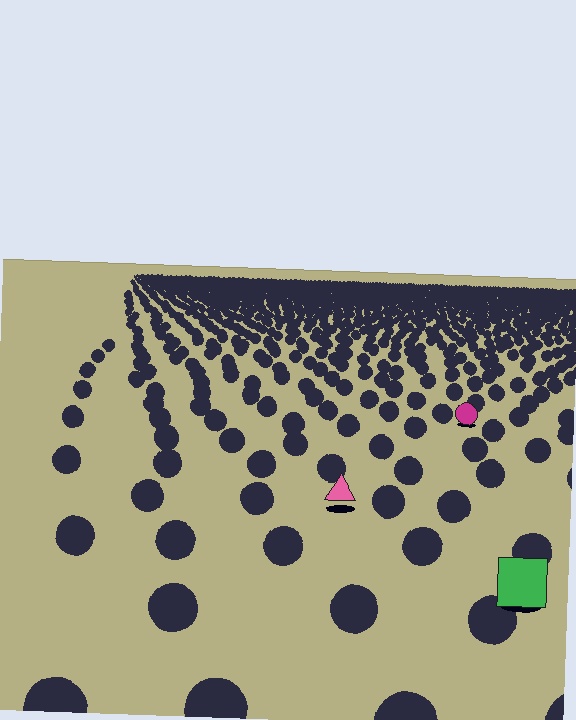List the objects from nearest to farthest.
From nearest to farthest: the green square, the pink triangle, the magenta circle.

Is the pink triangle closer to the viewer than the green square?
No. The green square is closer — you can tell from the texture gradient: the ground texture is coarser near it.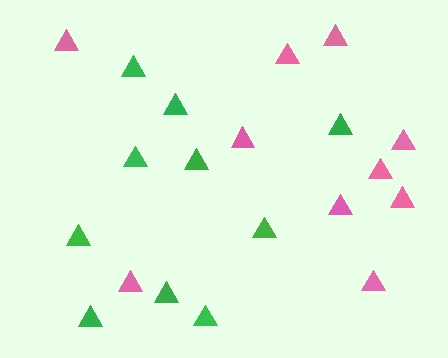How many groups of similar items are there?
There are 2 groups: one group of green triangles (10) and one group of pink triangles (10).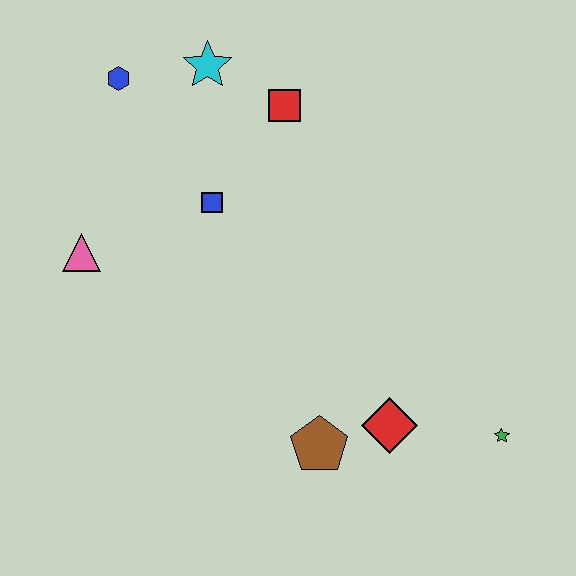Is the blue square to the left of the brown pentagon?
Yes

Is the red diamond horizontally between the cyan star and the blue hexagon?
No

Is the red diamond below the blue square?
Yes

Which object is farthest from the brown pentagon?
The blue hexagon is farthest from the brown pentagon.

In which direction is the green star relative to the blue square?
The green star is to the right of the blue square.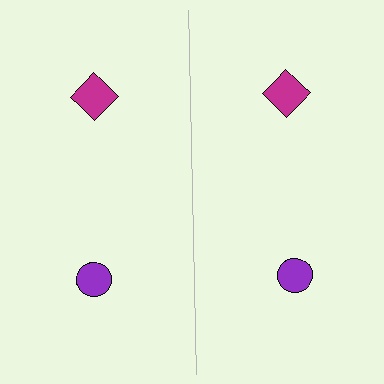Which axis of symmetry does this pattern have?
The pattern has a vertical axis of symmetry running through the center of the image.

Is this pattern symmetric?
Yes, this pattern has bilateral (reflection) symmetry.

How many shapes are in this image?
There are 4 shapes in this image.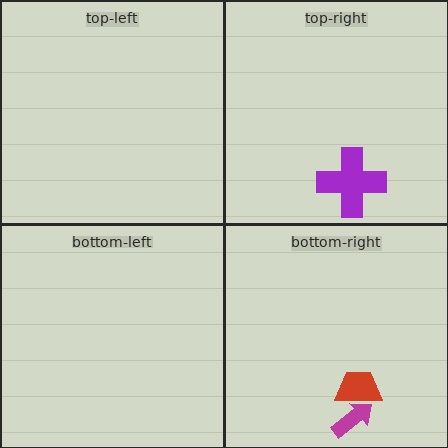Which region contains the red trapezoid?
The bottom-right region.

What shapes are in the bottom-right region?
The magenta arrow, the red trapezoid.